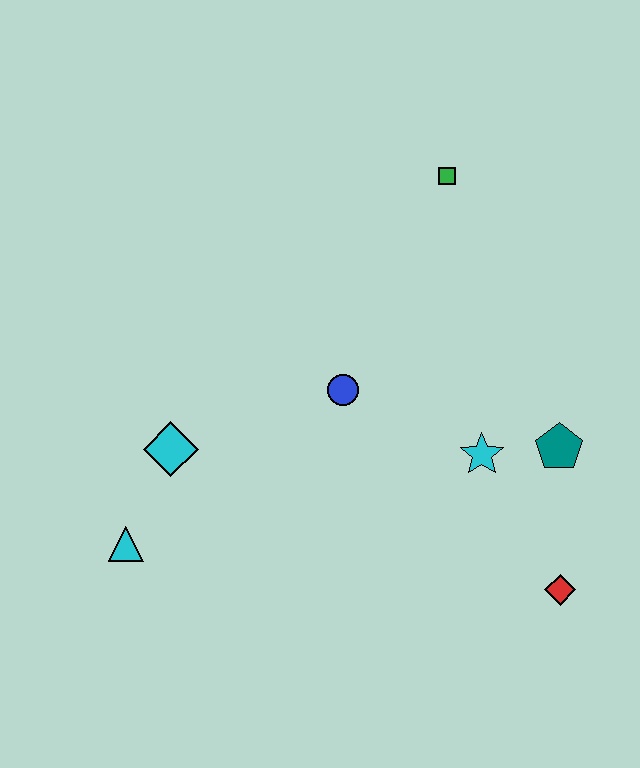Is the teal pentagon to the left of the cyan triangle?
No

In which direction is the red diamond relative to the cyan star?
The red diamond is below the cyan star.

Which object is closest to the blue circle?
The cyan star is closest to the blue circle.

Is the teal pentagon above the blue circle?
No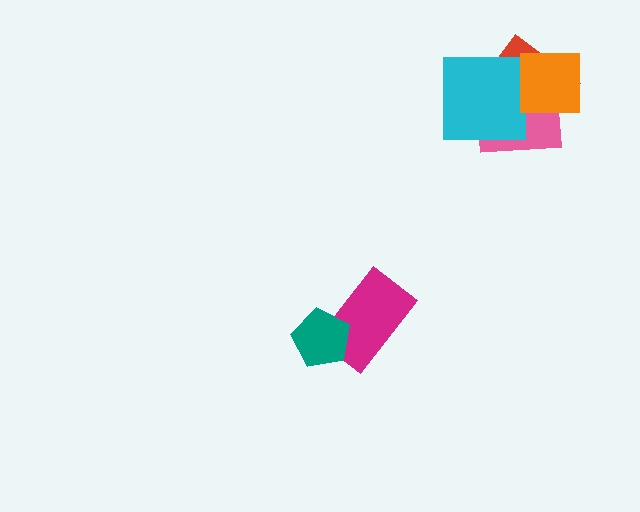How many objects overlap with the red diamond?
3 objects overlap with the red diamond.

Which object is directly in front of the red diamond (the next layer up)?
The pink rectangle is directly in front of the red diamond.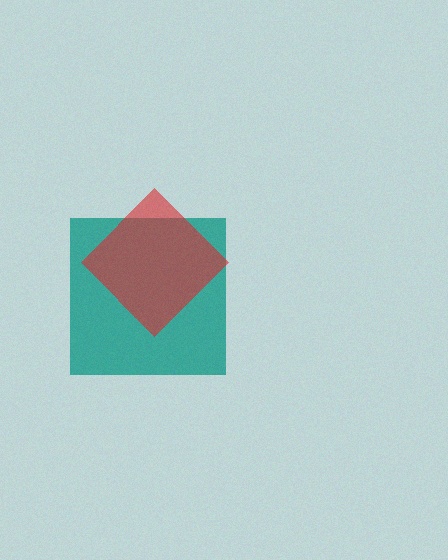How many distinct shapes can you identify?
There are 2 distinct shapes: a teal square, a red diamond.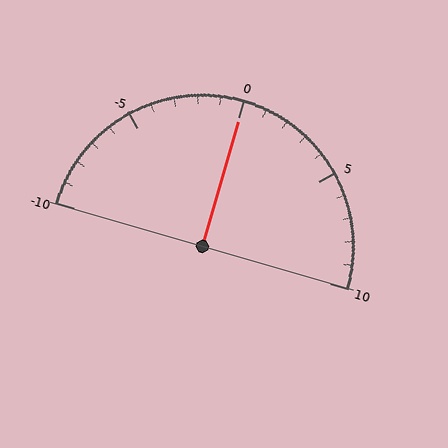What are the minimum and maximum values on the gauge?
The gauge ranges from -10 to 10.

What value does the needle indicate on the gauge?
The needle indicates approximately 0.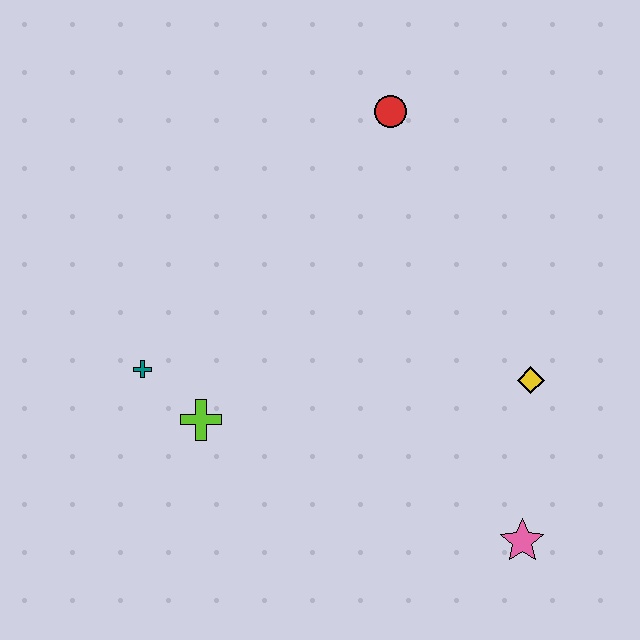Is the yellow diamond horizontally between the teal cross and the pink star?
No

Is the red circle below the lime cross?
No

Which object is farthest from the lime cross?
The red circle is farthest from the lime cross.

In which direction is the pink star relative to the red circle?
The pink star is below the red circle.